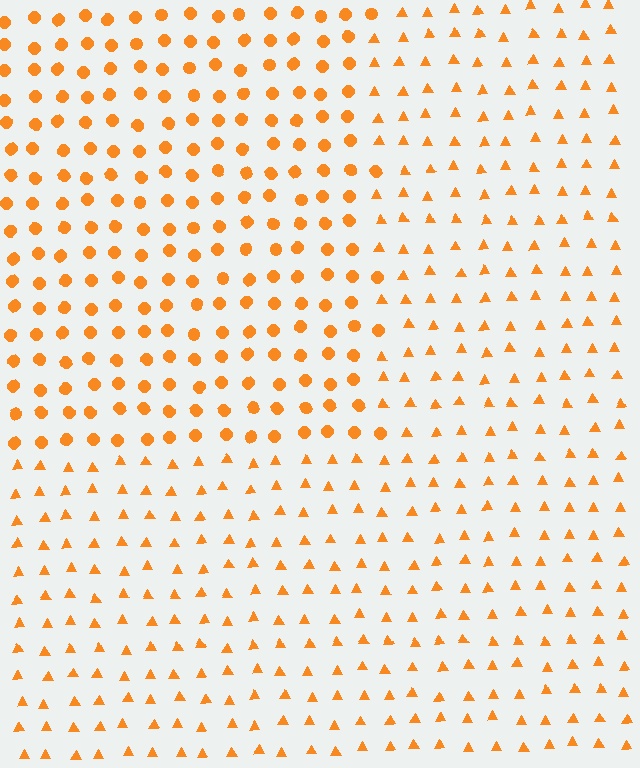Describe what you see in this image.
The image is filled with small orange elements arranged in a uniform grid. A rectangle-shaped region contains circles, while the surrounding area contains triangles. The boundary is defined purely by the change in element shape.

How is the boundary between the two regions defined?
The boundary is defined by a change in element shape: circles inside vs. triangles outside. All elements share the same color and spacing.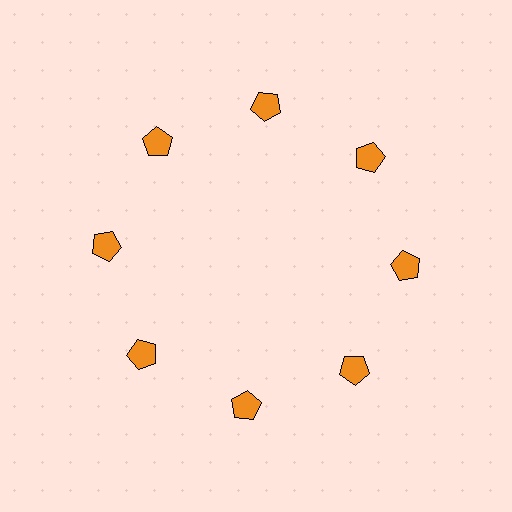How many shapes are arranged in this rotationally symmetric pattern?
There are 8 shapes, arranged in 8 groups of 1.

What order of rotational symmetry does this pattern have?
This pattern has 8-fold rotational symmetry.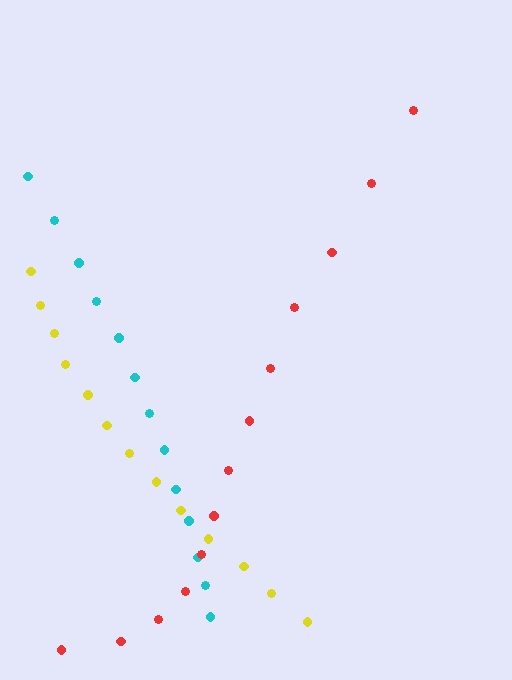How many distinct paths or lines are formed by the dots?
There are 3 distinct paths.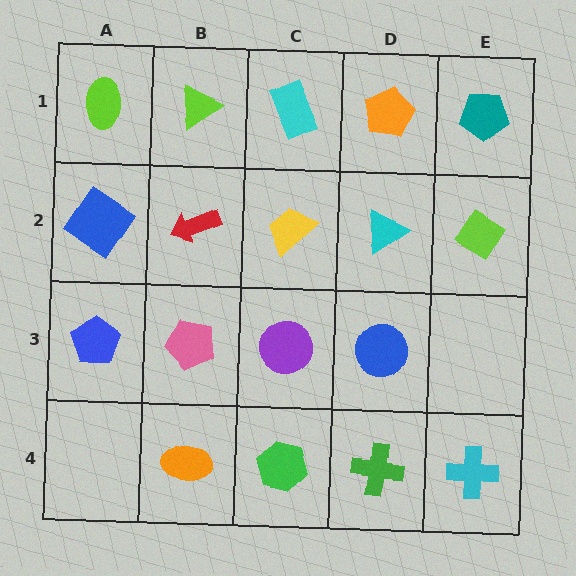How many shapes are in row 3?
4 shapes.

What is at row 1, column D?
An orange pentagon.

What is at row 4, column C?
A green hexagon.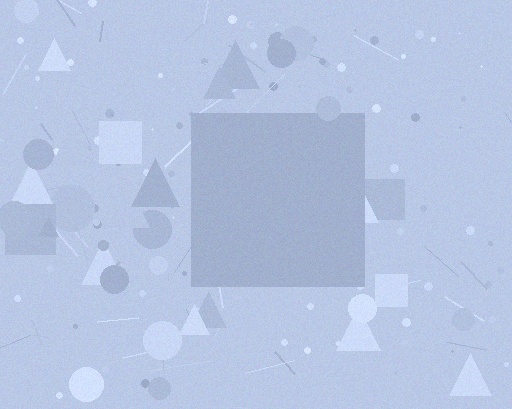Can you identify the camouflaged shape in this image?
The camouflaged shape is a square.